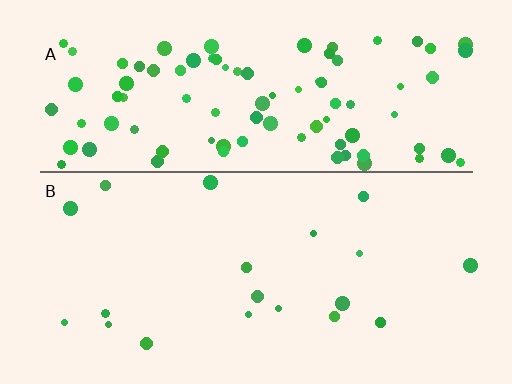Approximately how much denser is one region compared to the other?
Approximately 4.9× — region A over region B.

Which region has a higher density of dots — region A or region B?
A (the top).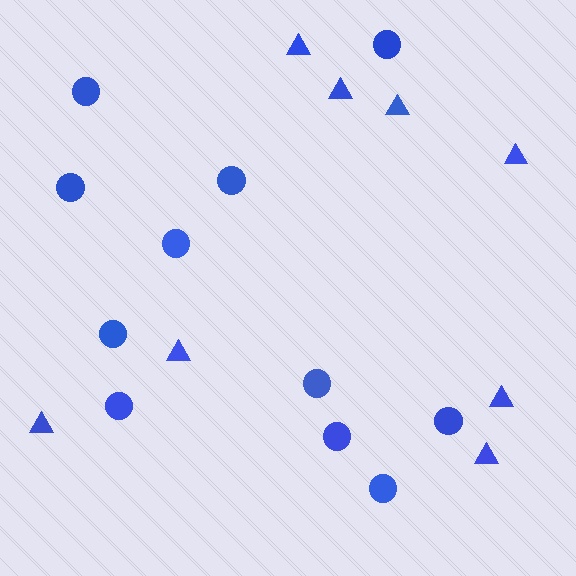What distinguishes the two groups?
There are 2 groups: one group of triangles (8) and one group of circles (11).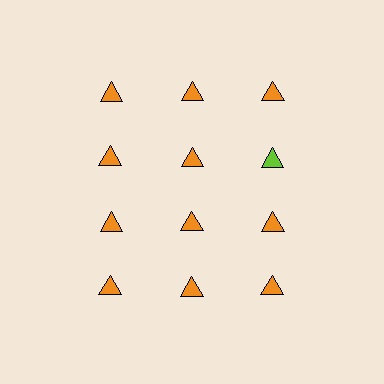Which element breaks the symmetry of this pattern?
The lime triangle in the second row, center column breaks the symmetry. All other shapes are orange triangles.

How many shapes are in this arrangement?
There are 12 shapes arranged in a grid pattern.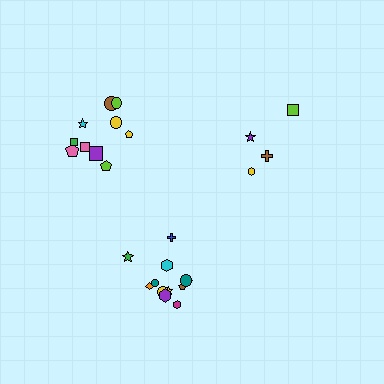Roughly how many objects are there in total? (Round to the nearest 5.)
Roughly 25 objects in total.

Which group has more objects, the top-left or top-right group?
The top-left group.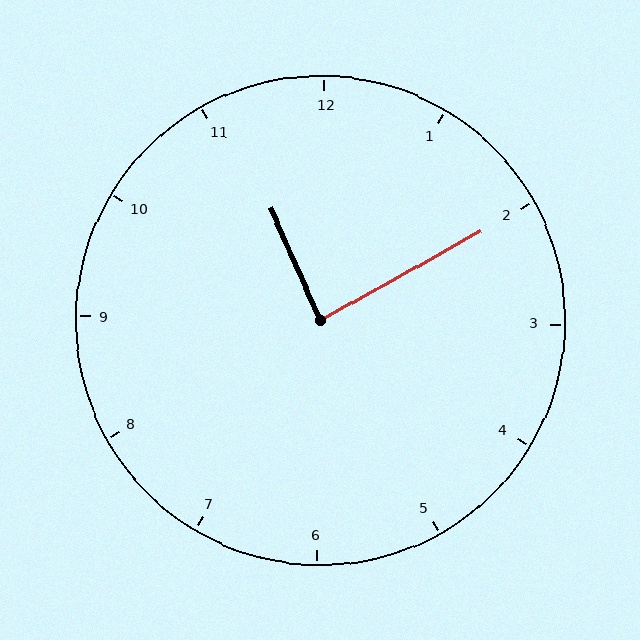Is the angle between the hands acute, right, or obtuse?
It is right.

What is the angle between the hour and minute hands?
Approximately 85 degrees.